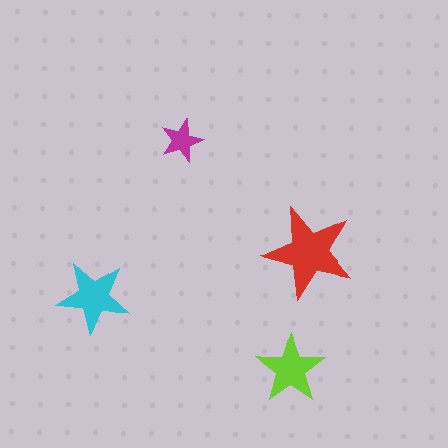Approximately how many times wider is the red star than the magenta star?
About 2 times wider.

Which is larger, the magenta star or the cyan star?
The cyan one.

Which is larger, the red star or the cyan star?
The red one.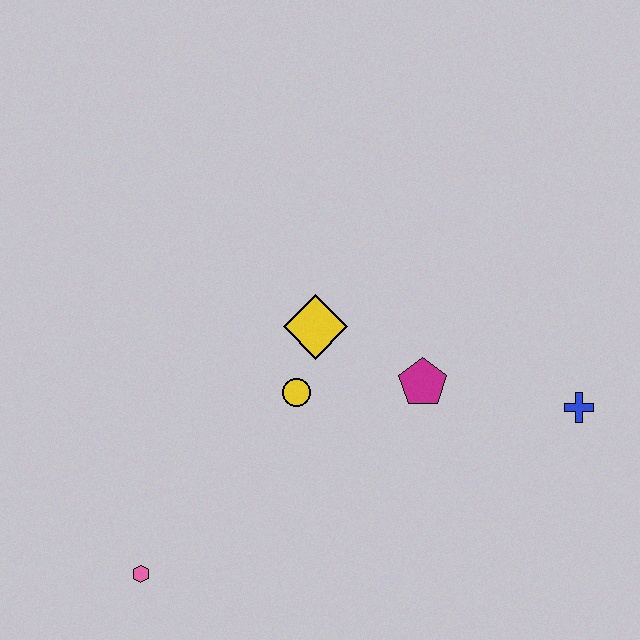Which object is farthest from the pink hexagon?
The blue cross is farthest from the pink hexagon.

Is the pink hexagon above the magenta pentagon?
No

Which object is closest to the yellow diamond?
The yellow circle is closest to the yellow diamond.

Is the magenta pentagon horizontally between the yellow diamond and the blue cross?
Yes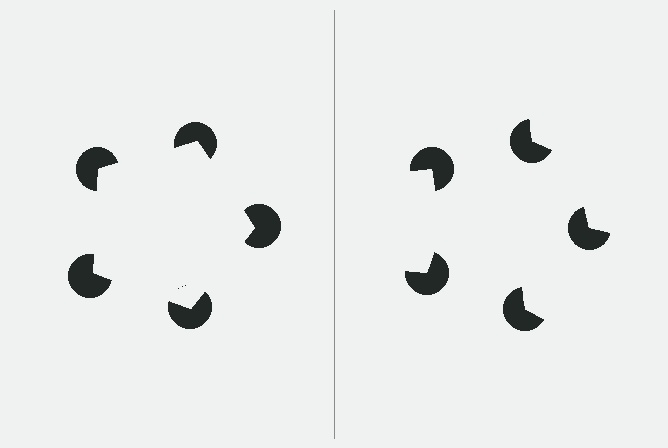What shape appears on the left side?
An illusory pentagon.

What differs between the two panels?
The pac-man discs are positioned identically on both sides; only the wedge orientations differ. On the left they align to a pentagon; on the right they are misaligned.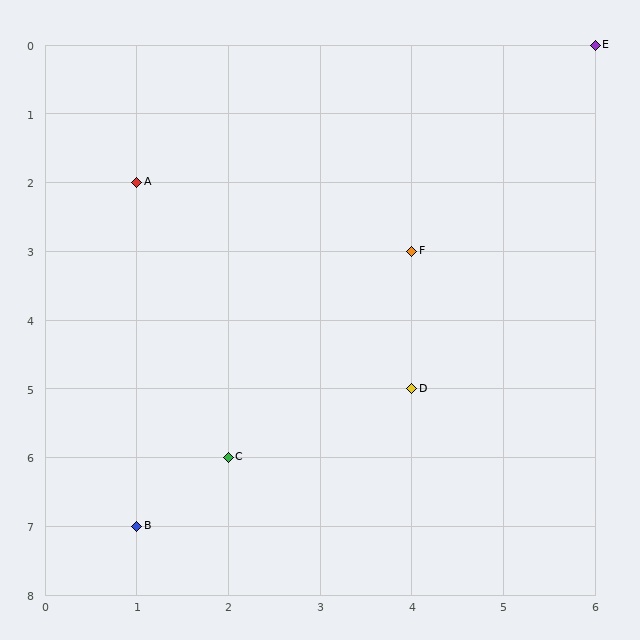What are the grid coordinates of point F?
Point F is at grid coordinates (4, 3).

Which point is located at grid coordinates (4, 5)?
Point D is at (4, 5).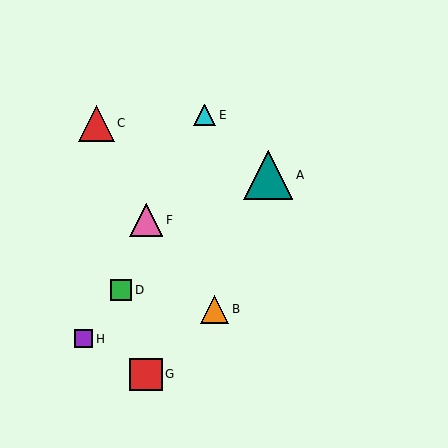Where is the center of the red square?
The center of the red square is at (146, 374).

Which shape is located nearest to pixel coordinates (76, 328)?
The purple square (labeled H) at (84, 339) is nearest to that location.